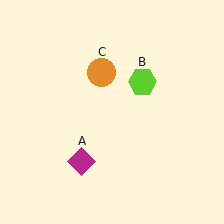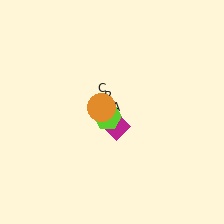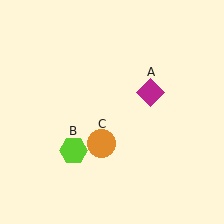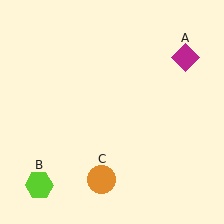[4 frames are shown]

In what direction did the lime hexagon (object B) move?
The lime hexagon (object B) moved down and to the left.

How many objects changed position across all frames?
3 objects changed position: magenta diamond (object A), lime hexagon (object B), orange circle (object C).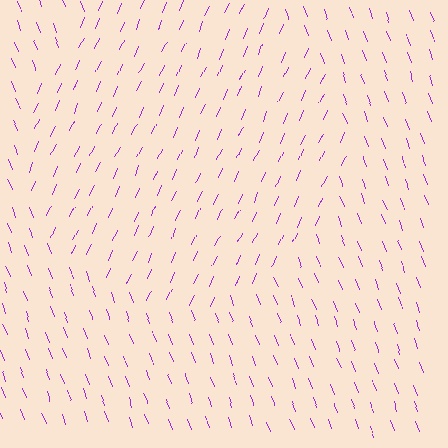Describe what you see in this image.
The image is filled with small purple line segments. A circle region in the image has lines oriented differently from the surrounding lines, creating a visible texture boundary.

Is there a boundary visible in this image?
Yes, there is a texture boundary formed by a change in line orientation.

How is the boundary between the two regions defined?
The boundary is defined purely by a change in line orientation (approximately 45 degrees difference). All lines are the same color and thickness.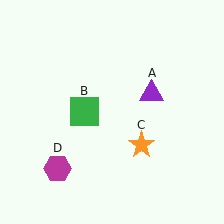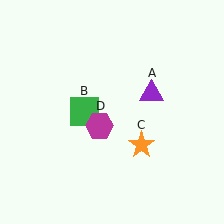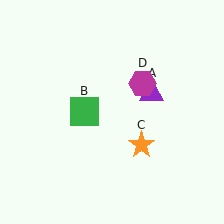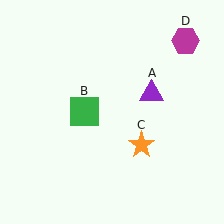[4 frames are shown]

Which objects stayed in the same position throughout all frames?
Purple triangle (object A) and green square (object B) and orange star (object C) remained stationary.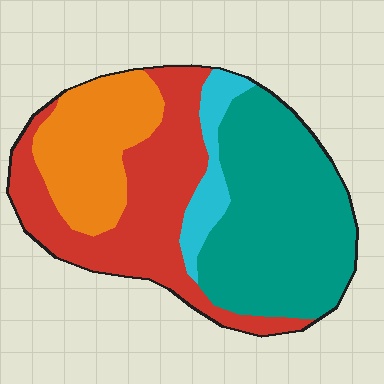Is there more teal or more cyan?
Teal.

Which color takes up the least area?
Cyan, at roughly 10%.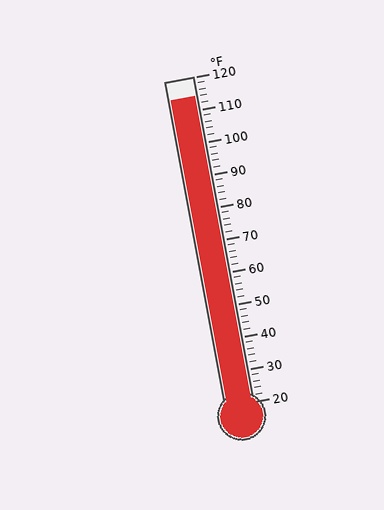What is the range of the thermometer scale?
The thermometer scale ranges from 20°F to 120°F.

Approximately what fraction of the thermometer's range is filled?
The thermometer is filled to approximately 95% of its range.